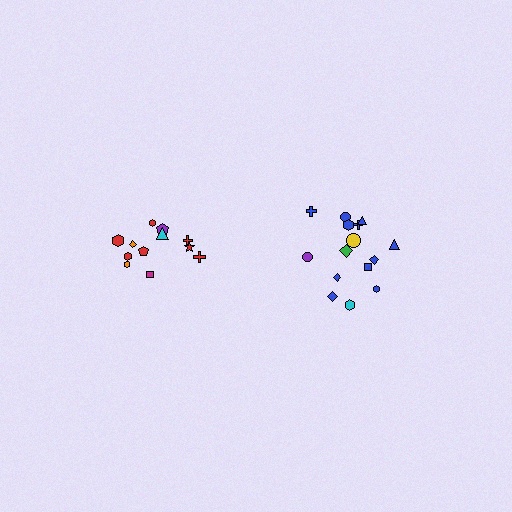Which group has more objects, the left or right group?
The right group.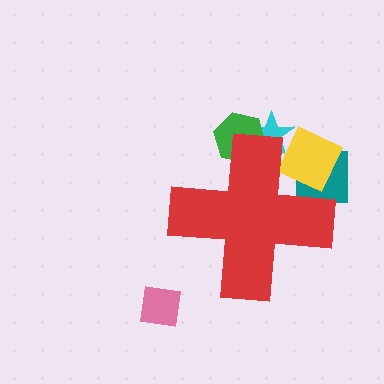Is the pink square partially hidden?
No, the pink square is fully visible.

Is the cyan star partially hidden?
Yes, the cyan star is partially hidden behind the red cross.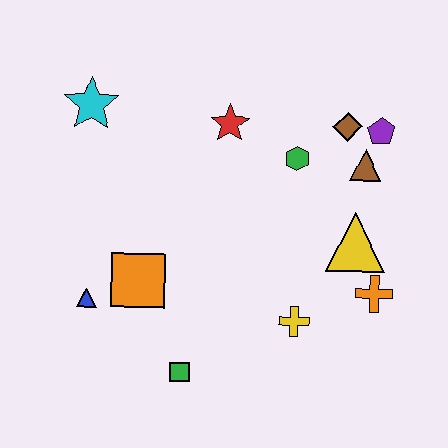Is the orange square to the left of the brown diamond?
Yes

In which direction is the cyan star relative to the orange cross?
The cyan star is to the left of the orange cross.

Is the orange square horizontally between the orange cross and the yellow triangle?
No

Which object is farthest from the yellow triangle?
The cyan star is farthest from the yellow triangle.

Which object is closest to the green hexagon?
The brown diamond is closest to the green hexagon.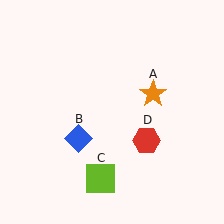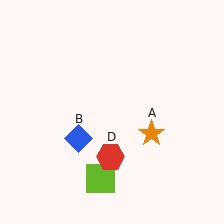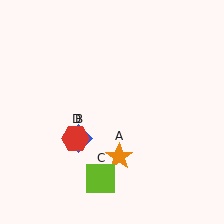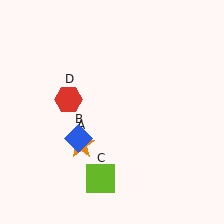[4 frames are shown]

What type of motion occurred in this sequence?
The orange star (object A), red hexagon (object D) rotated clockwise around the center of the scene.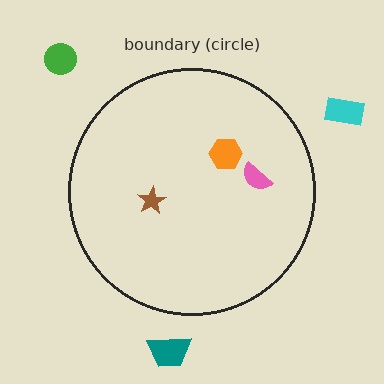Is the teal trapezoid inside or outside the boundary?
Outside.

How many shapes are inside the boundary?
3 inside, 3 outside.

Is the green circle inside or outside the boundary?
Outside.